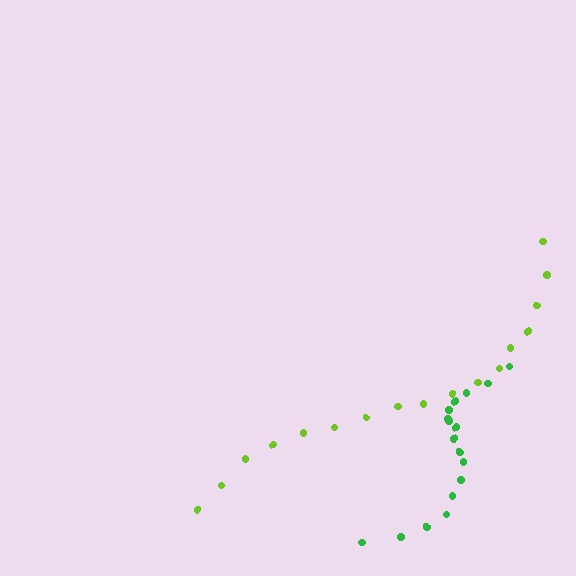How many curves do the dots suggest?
There are 2 distinct paths.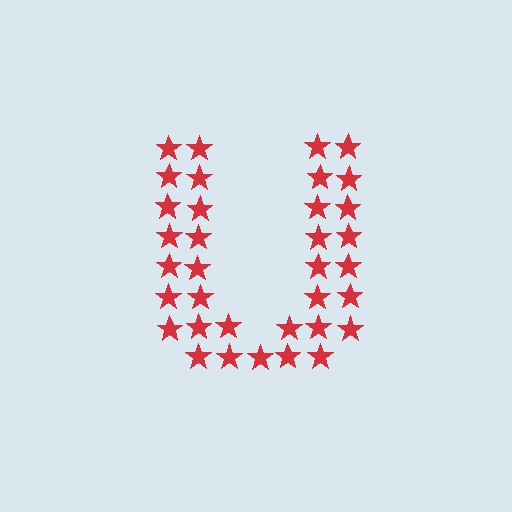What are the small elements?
The small elements are stars.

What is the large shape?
The large shape is the letter U.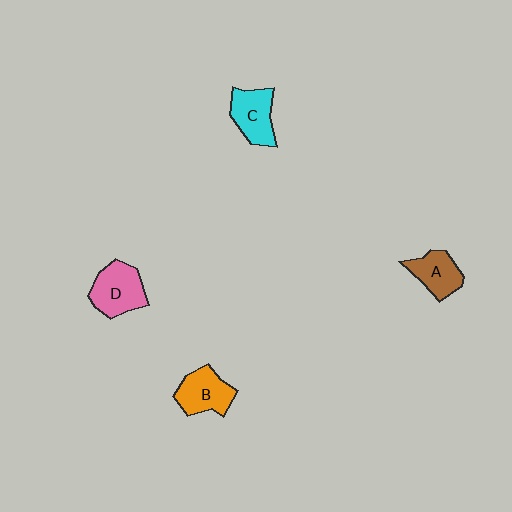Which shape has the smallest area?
Shape A (brown).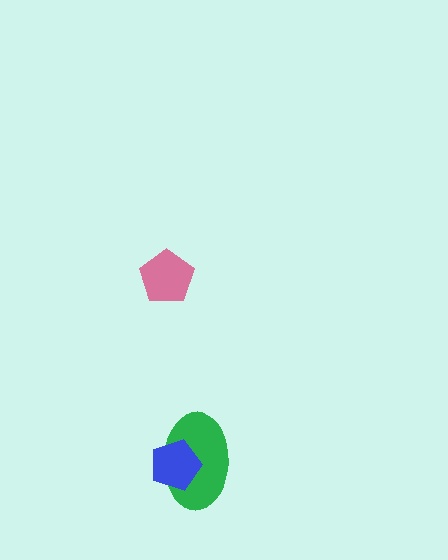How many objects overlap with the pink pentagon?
0 objects overlap with the pink pentagon.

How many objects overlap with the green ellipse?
1 object overlaps with the green ellipse.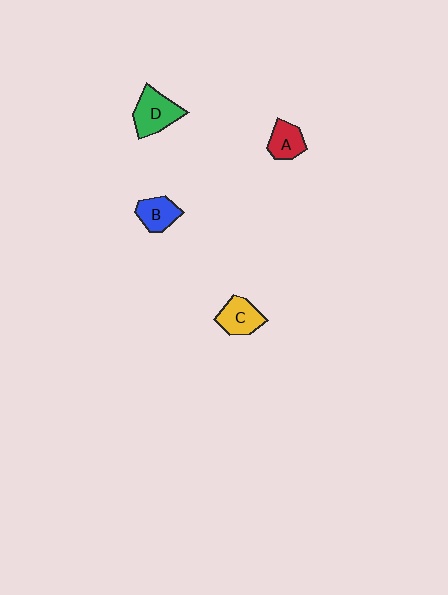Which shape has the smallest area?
Shape A (red).